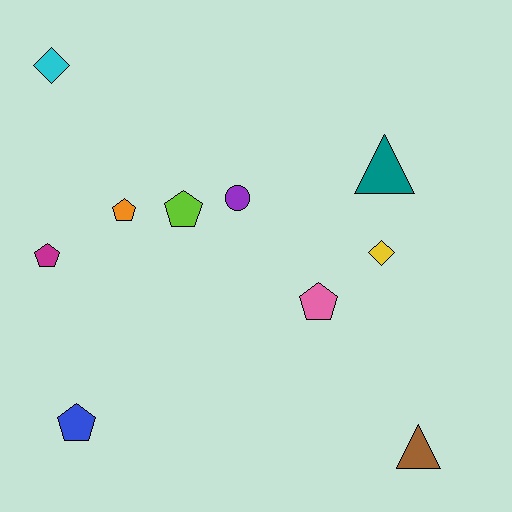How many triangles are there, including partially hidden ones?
There are 2 triangles.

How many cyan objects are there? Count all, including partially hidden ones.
There is 1 cyan object.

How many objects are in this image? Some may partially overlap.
There are 10 objects.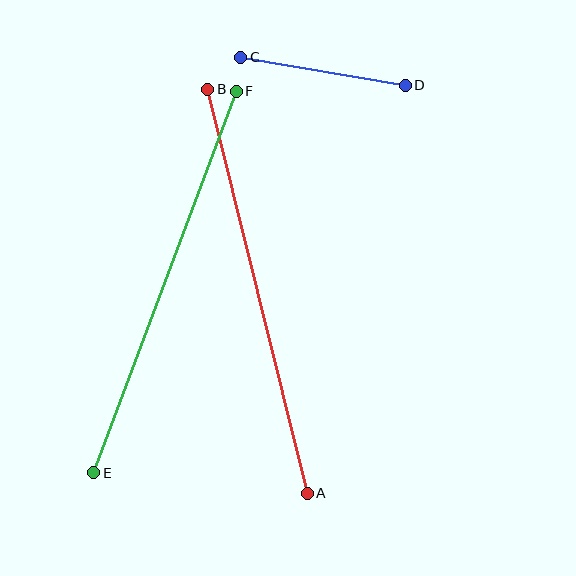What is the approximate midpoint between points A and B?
The midpoint is at approximately (257, 291) pixels.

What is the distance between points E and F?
The distance is approximately 407 pixels.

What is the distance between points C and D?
The distance is approximately 167 pixels.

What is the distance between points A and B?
The distance is approximately 416 pixels.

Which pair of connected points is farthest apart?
Points A and B are farthest apart.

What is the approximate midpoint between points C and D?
The midpoint is at approximately (323, 71) pixels.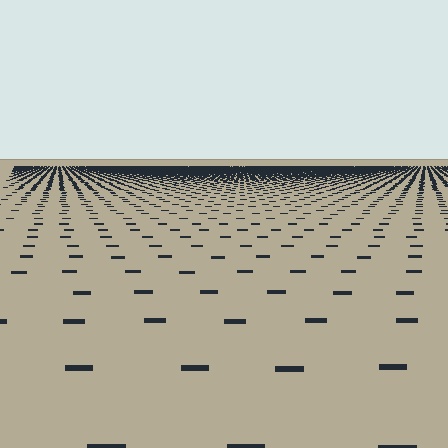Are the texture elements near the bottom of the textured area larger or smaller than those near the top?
Larger. Near the bottom, elements are closer to the viewer and appear at a bigger on-screen size.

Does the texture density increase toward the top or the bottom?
Density increases toward the top.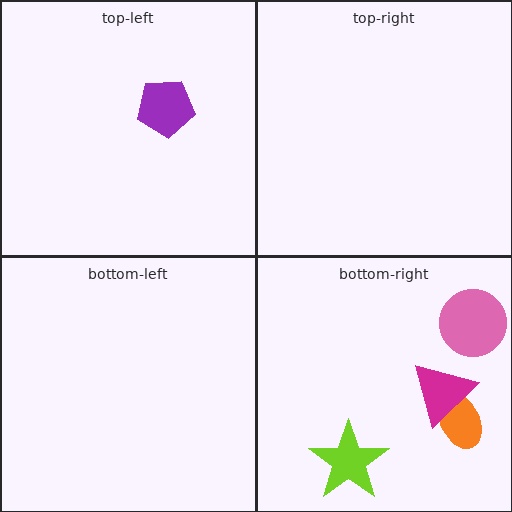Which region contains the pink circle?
The bottom-right region.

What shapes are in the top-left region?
The purple pentagon.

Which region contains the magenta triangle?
The bottom-right region.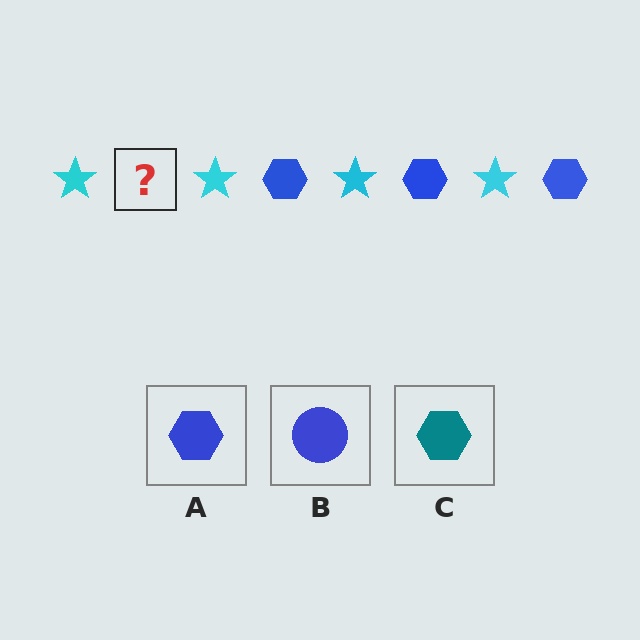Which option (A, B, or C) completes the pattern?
A.